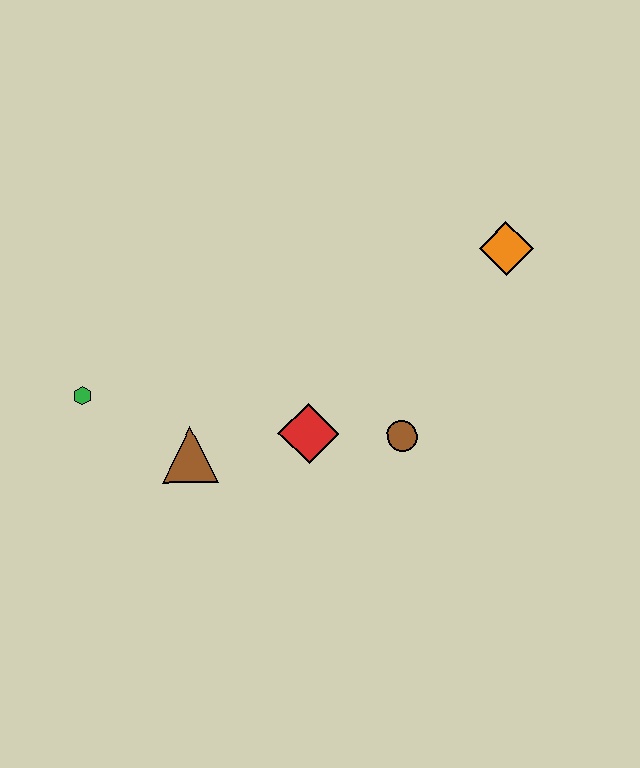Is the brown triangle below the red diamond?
Yes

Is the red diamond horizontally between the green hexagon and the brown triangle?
No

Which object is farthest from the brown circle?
The green hexagon is farthest from the brown circle.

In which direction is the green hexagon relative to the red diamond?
The green hexagon is to the left of the red diamond.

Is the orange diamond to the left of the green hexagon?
No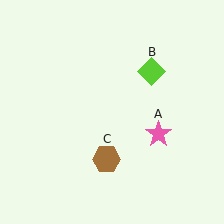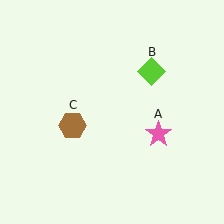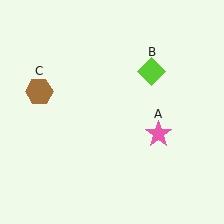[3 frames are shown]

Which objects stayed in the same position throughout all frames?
Pink star (object A) and lime diamond (object B) remained stationary.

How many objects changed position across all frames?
1 object changed position: brown hexagon (object C).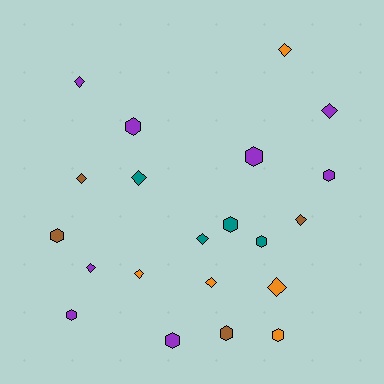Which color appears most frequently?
Purple, with 8 objects.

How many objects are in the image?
There are 21 objects.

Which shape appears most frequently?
Diamond, with 11 objects.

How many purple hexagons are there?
There are 5 purple hexagons.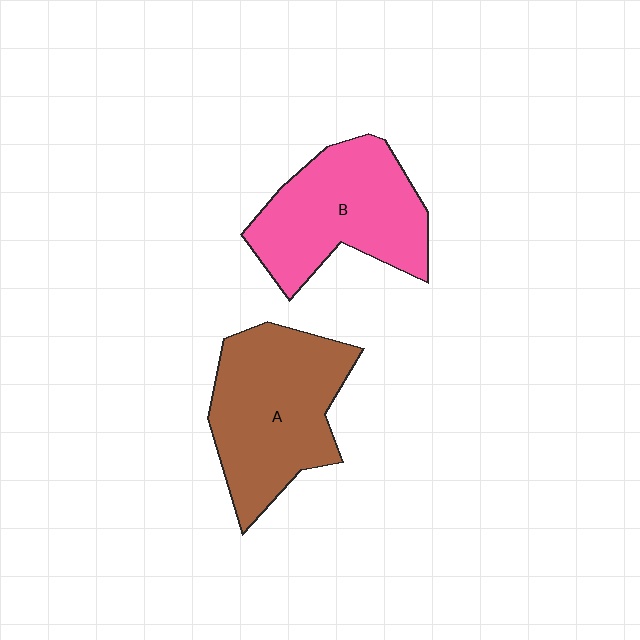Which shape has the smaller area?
Shape B (pink).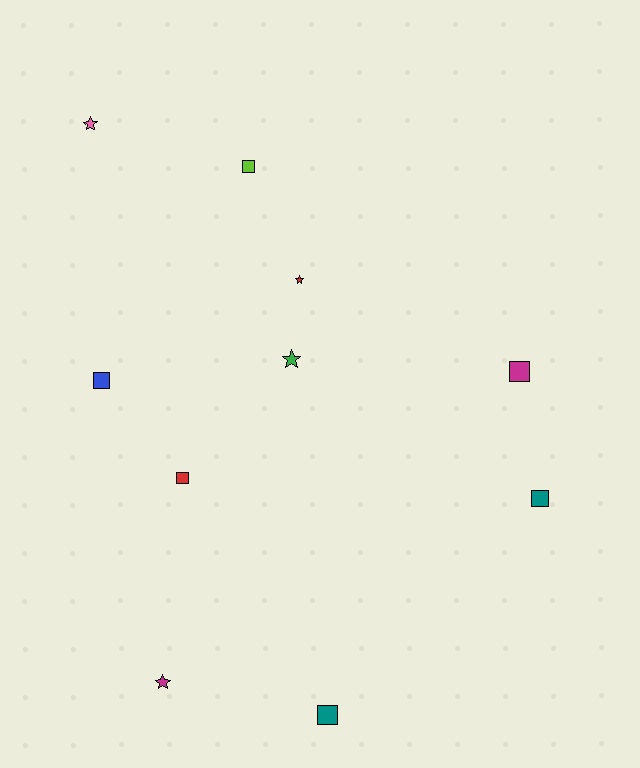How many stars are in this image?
There are 4 stars.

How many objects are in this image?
There are 10 objects.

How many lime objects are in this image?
There is 1 lime object.